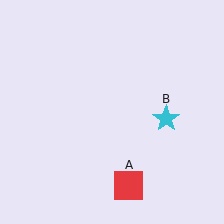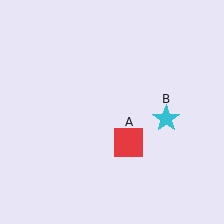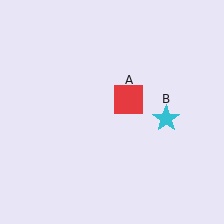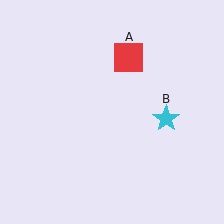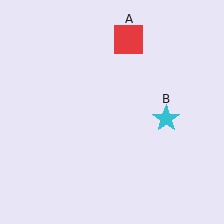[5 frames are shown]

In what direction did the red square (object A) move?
The red square (object A) moved up.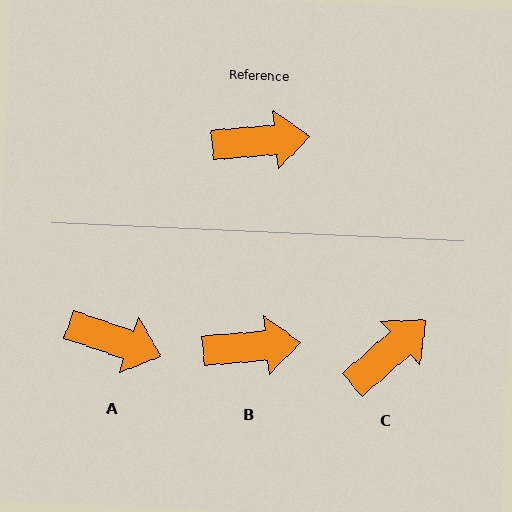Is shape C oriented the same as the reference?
No, it is off by about 36 degrees.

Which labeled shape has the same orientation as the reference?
B.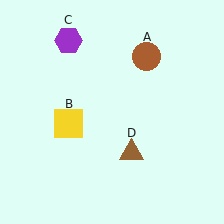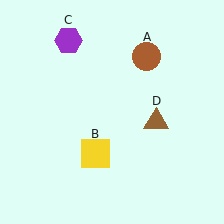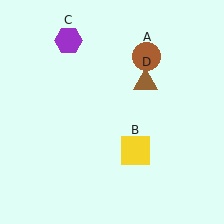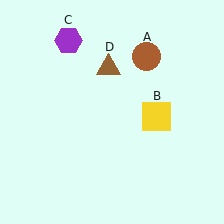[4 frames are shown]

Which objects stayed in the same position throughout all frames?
Brown circle (object A) and purple hexagon (object C) remained stationary.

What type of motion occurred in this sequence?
The yellow square (object B), brown triangle (object D) rotated counterclockwise around the center of the scene.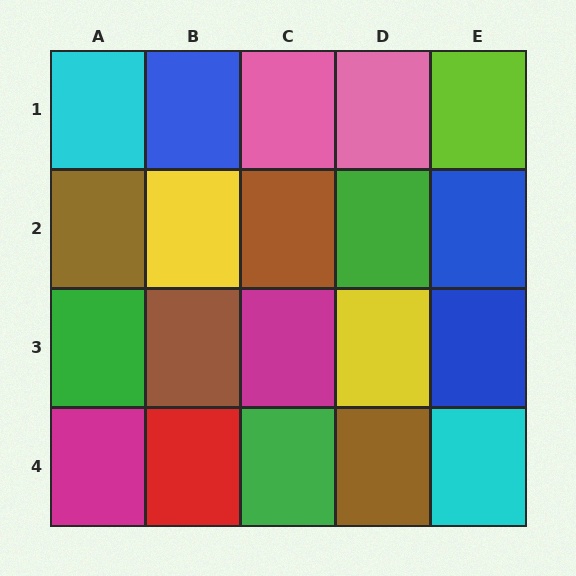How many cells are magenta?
2 cells are magenta.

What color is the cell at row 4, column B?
Red.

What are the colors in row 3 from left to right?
Green, brown, magenta, yellow, blue.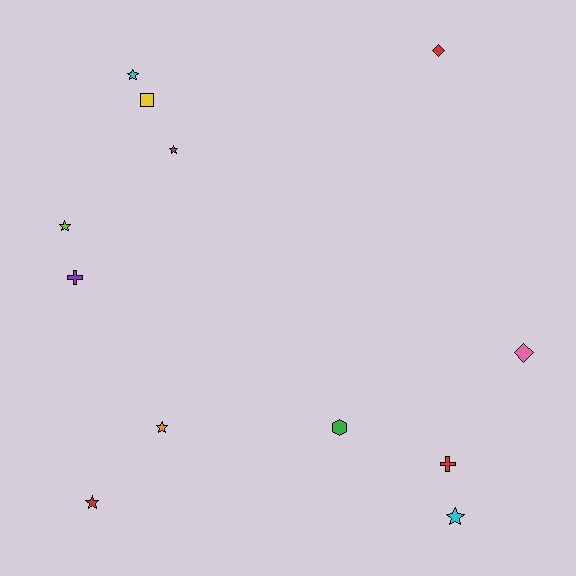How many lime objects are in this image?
There is 1 lime object.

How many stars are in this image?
There are 6 stars.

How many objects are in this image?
There are 12 objects.